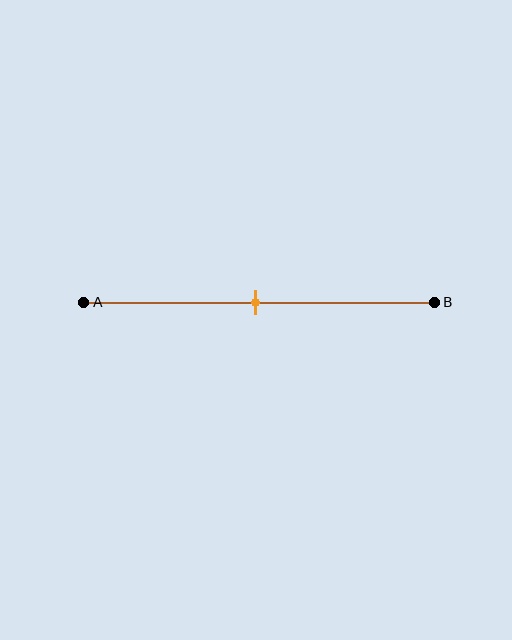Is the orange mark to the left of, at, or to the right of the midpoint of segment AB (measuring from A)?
The orange mark is approximately at the midpoint of segment AB.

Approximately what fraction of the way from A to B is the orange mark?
The orange mark is approximately 50% of the way from A to B.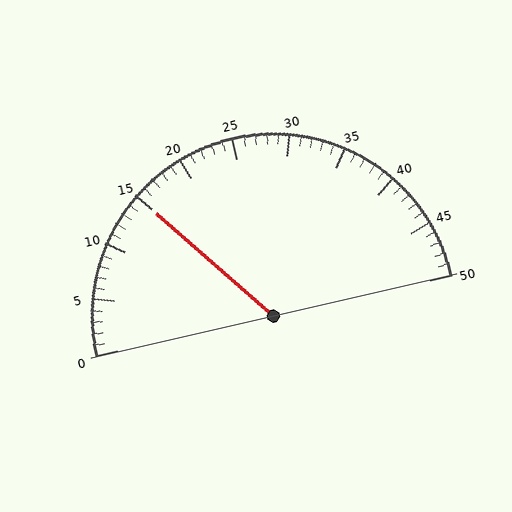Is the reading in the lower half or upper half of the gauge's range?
The reading is in the lower half of the range (0 to 50).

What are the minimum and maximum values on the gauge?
The gauge ranges from 0 to 50.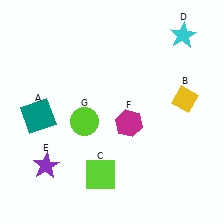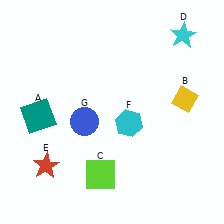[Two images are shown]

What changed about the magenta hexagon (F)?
In Image 1, F is magenta. In Image 2, it changed to cyan.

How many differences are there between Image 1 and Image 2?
There are 3 differences between the two images.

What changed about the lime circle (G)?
In Image 1, G is lime. In Image 2, it changed to blue.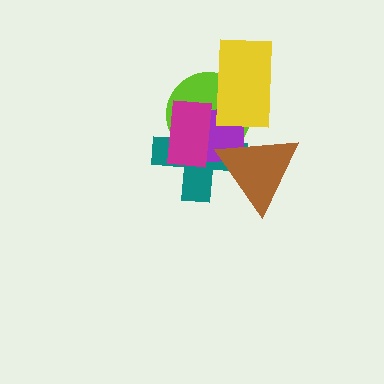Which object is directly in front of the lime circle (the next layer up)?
The purple square is directly in front of the lime circle.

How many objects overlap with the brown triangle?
3 objects overlap with the brown triangle.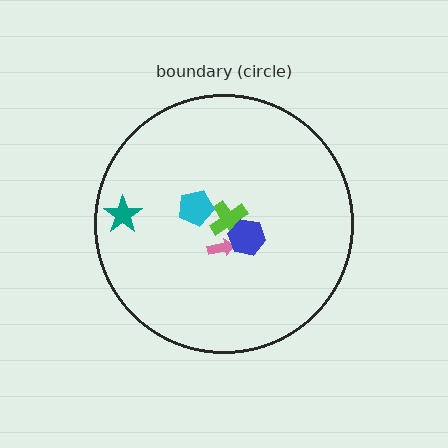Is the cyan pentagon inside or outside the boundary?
Inside.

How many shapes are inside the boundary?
5 inside, 0 outside.